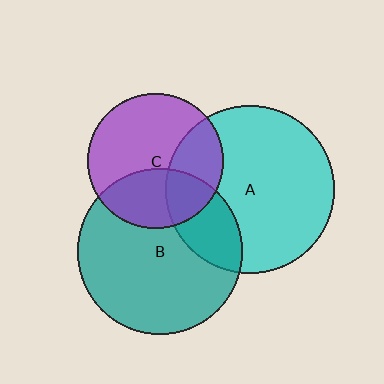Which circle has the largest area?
Circle A (cyan).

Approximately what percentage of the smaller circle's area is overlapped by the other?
Approximately 30%.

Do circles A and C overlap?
Yes.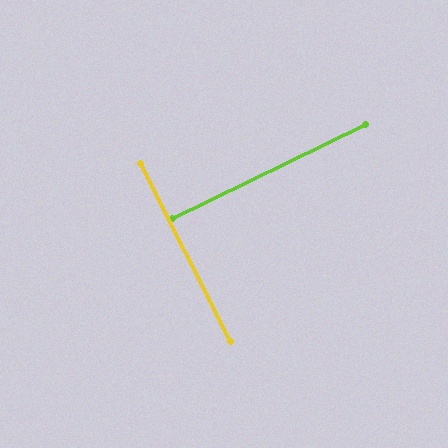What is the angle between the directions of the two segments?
Approximately 89 degrees.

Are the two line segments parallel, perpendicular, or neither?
Perpendicular — they meet at approximately 89°.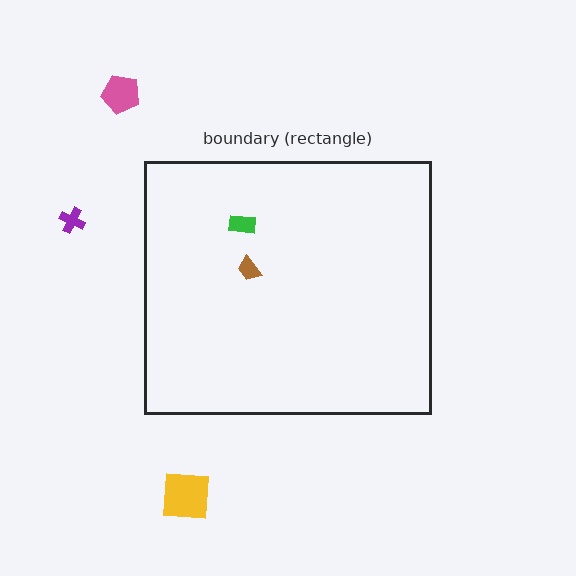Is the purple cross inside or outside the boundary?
Outside.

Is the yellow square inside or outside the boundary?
Outside.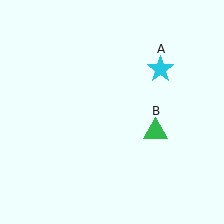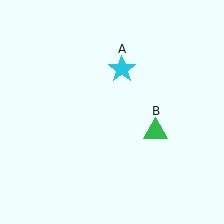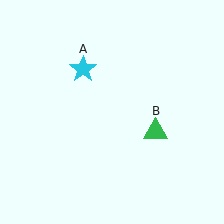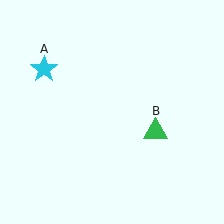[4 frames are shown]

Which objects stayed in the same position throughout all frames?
Green triangle (object B) remained stationary.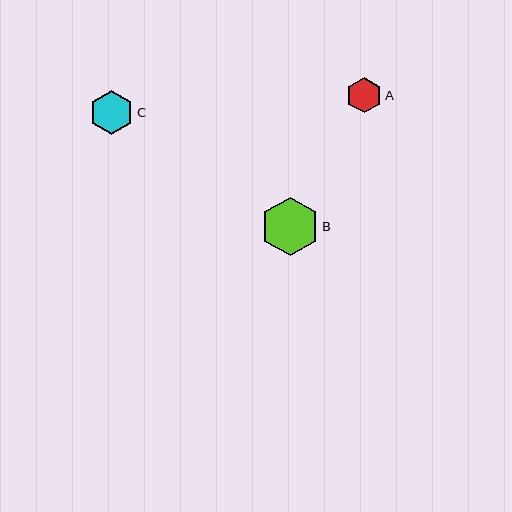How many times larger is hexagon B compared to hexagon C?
Hexagon B is approximately 1.3 times the size of hexagon C.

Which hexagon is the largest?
Hexagon B is the largest with a size of approximately 59 pixels.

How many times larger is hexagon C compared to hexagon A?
Hexagon C is approximately 1.2 times the size of hexagon A.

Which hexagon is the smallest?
Hexagon A is the smallest with a size of approximately 36 pixels.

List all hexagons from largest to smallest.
From largest to smallest: B, C, A.